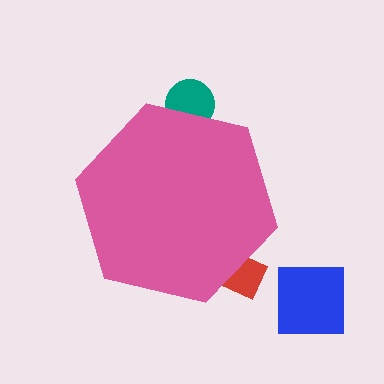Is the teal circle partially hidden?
Yes, the teal circle is partially hidden behind the pink hexagon.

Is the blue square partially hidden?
No, the blue square is fully visible.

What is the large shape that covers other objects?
A pink hexagon.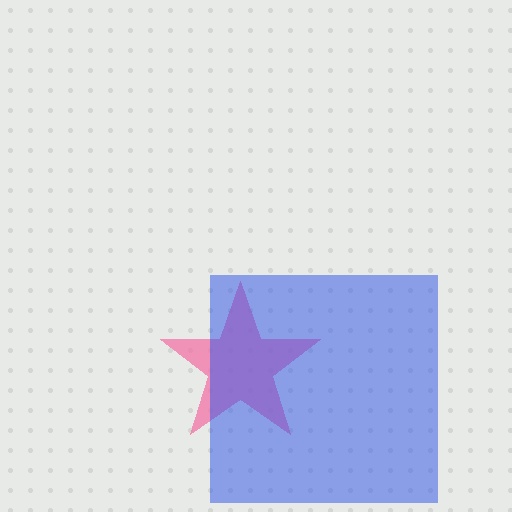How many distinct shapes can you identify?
There are 2 distinct shapes: a pink star, a blue square.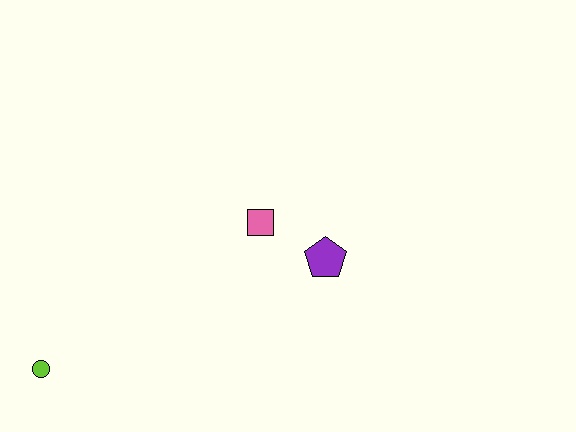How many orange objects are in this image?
There are no orange objects.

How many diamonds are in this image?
There are no diamonds.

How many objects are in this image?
There are 3 objects.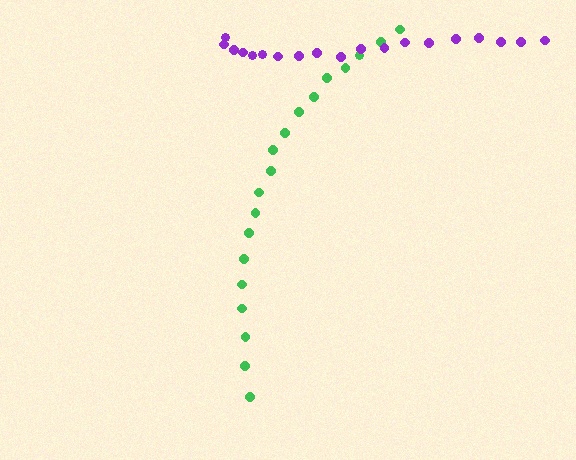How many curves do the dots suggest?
There are 2 distinct paths.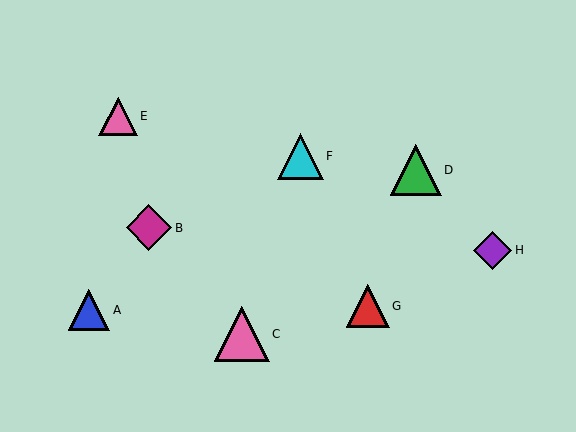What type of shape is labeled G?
Shape G is a red triangle.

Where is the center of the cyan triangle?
The center of the cyan triangle is at (300, 156).